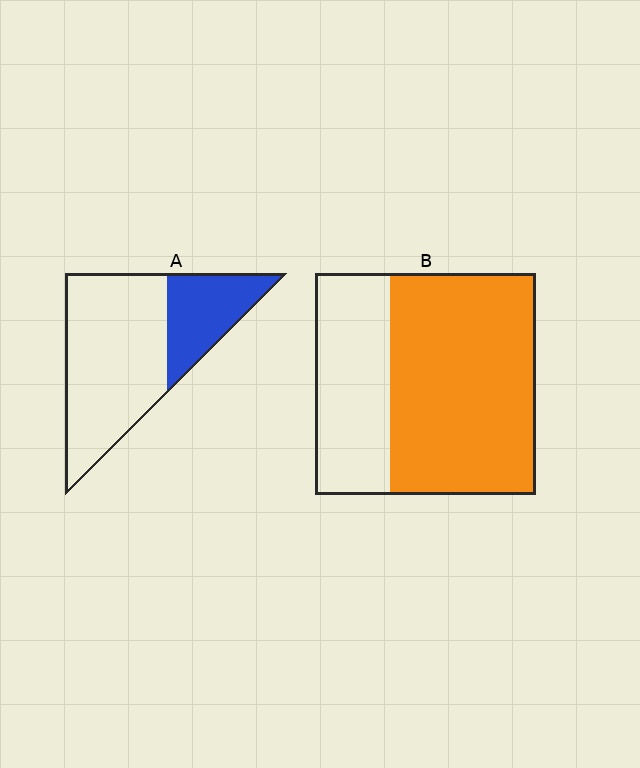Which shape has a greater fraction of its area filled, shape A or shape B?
Shape B.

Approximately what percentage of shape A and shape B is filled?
A is approximately 30% and B is approximately 65%.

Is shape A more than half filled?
No.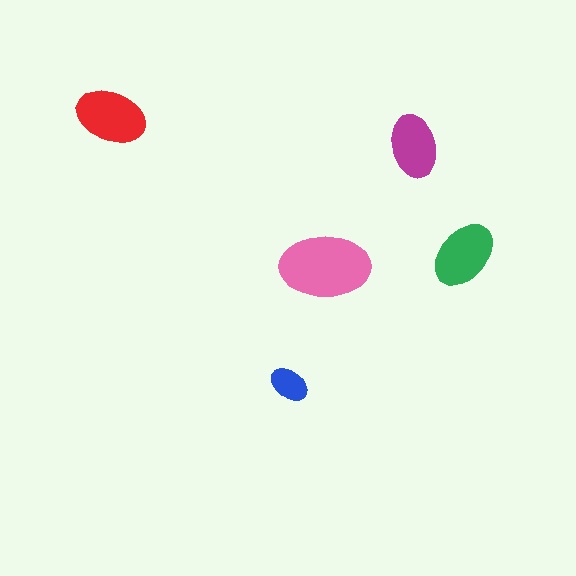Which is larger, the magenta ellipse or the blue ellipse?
The magenta one.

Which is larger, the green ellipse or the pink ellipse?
The pink one.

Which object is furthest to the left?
The red ellipse is leftmost.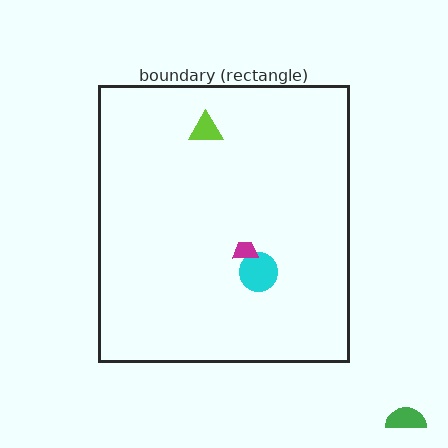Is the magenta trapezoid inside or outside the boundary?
Inside.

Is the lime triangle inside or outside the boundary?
Inside.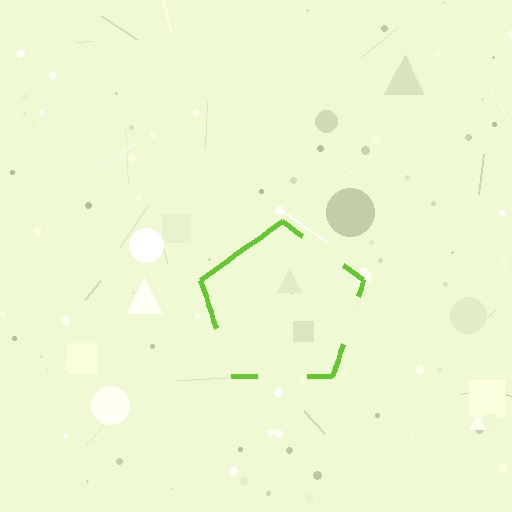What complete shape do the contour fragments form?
The contour fragments form a pentagon.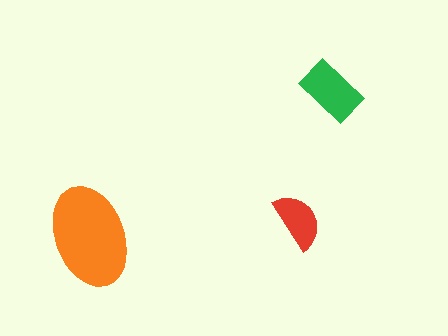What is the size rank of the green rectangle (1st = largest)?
2nd.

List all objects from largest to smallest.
The orange ellipse, the green rectangle, the red semicircle.